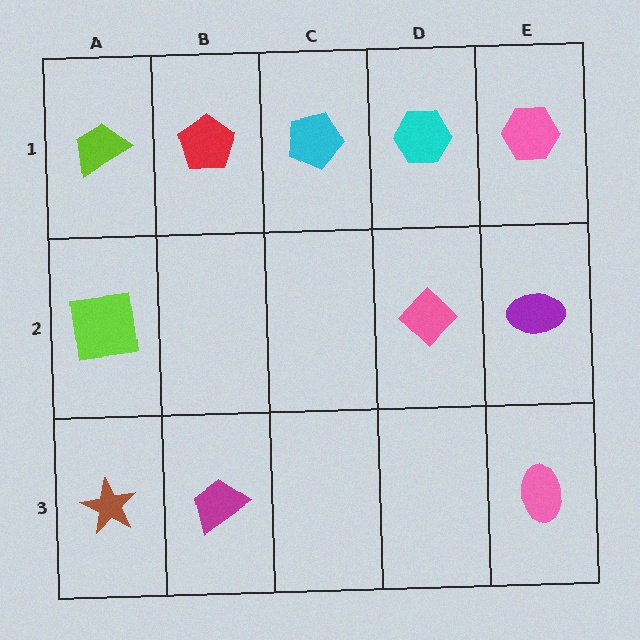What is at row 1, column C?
A cyan pentagon.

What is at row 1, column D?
A cyan hexagon.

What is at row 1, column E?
A pink hexagon.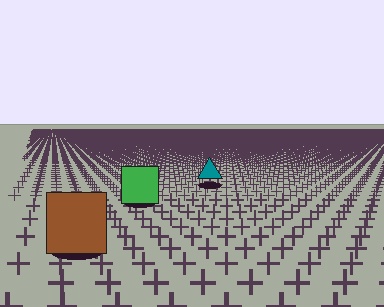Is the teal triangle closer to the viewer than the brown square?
No. The brown square is closer — you can tell from the texture gradient: the ground texture is coarser near it.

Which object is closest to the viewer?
The brown square is closest. The texture marks near it are larger and more spread out.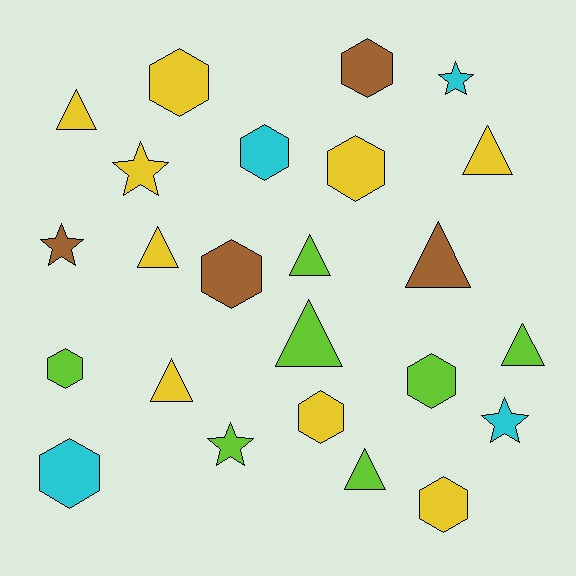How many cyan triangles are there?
There are no cyan triangles.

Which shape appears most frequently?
Hexagon, with 10 objects.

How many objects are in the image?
There are 24 objects.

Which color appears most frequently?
Yellow, with 9 objects.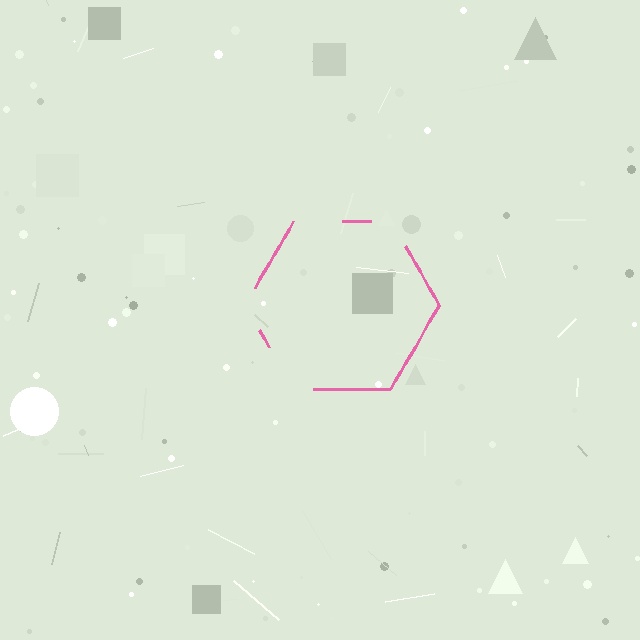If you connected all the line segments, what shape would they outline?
They would outline a hexagon.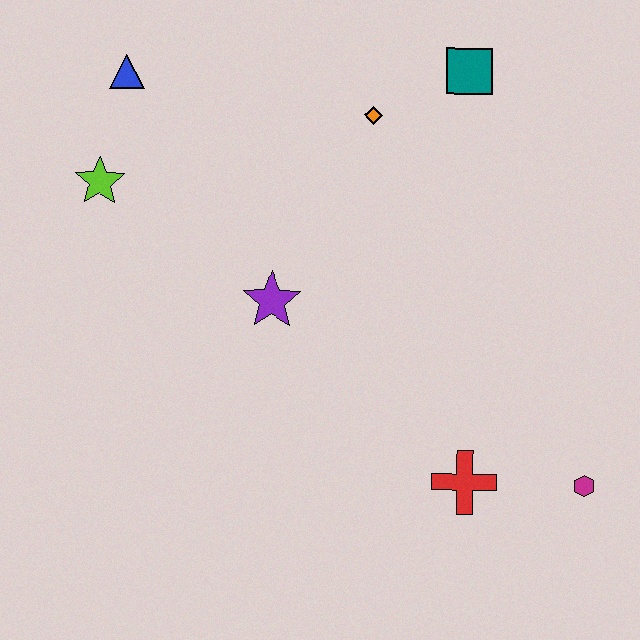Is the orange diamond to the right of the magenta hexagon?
No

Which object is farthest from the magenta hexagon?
The blue triangle is farthest from the magenta hexagon.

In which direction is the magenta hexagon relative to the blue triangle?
The magenta hexagon is to the right of the blue triangle.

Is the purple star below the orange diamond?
Yes